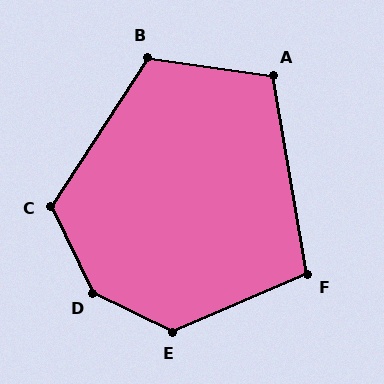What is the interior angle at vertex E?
Approximately 131 degrees (obtuse).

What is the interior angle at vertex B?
Approximately 115 degrees (obtuse).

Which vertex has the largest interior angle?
D, at approximately 142 degrees.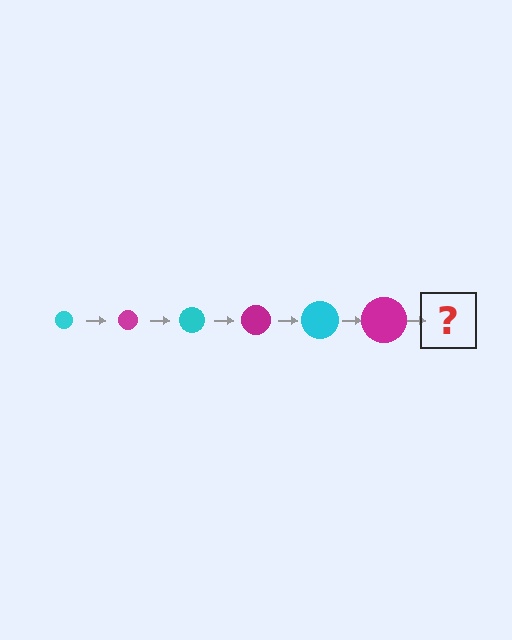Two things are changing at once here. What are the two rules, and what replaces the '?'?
The two rules are that the circle grows larger each step and the color cycles through cyan and magenta. The '?' should be a cyan circle, larger than the previous one.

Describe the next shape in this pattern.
It should be a cyan circle, larger than the previous one.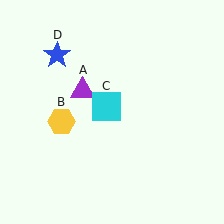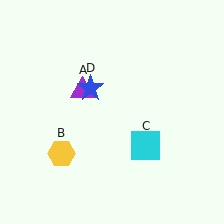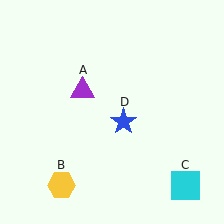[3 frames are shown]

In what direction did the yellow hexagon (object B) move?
The yellow hexagon (object B) moved down.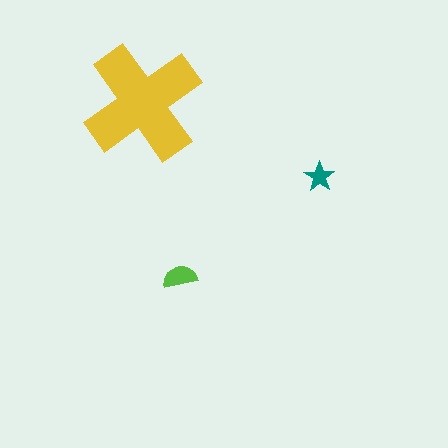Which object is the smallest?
The teal star.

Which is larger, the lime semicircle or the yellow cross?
The yellow cross.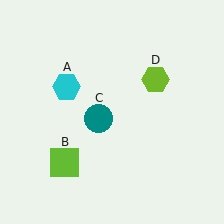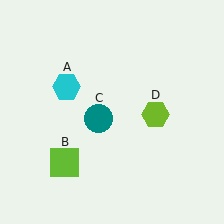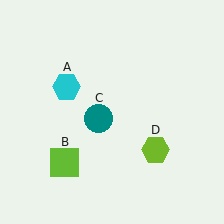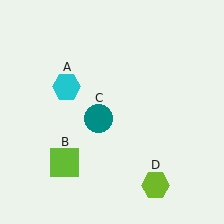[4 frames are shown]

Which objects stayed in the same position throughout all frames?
Cyan hexagon (object A) and lime square (object B) and teal circle (object C) remained stationary.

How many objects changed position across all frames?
1 object changed position: lime hexagon (object D).